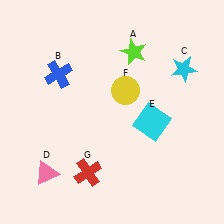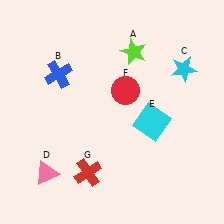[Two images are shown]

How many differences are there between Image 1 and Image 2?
There is 1 difference between the two images.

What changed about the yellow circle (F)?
In Image 1, F is yellow. In Image 2, it changed to red.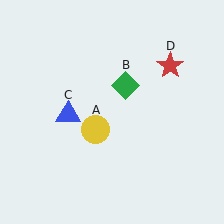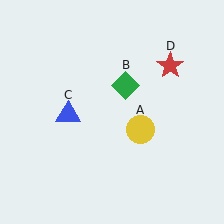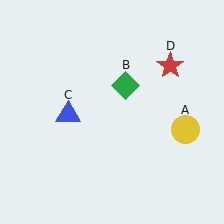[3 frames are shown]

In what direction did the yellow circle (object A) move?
The yellow circle (object A) moved right.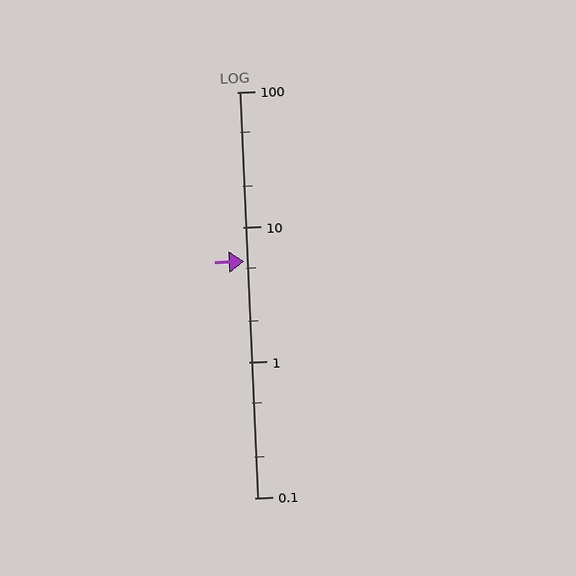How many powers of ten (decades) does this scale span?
The scale spans 3 decades, from 0.1 to 100.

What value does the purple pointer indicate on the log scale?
The pointer indicates approximately 5.6.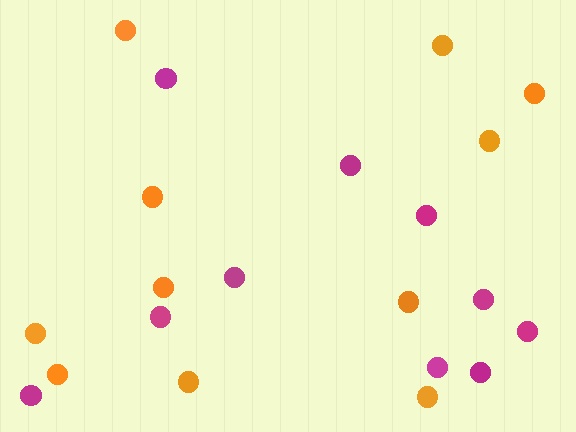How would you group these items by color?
There are 2 groups: one group of magenta circles (10) and one group of orange circles (11).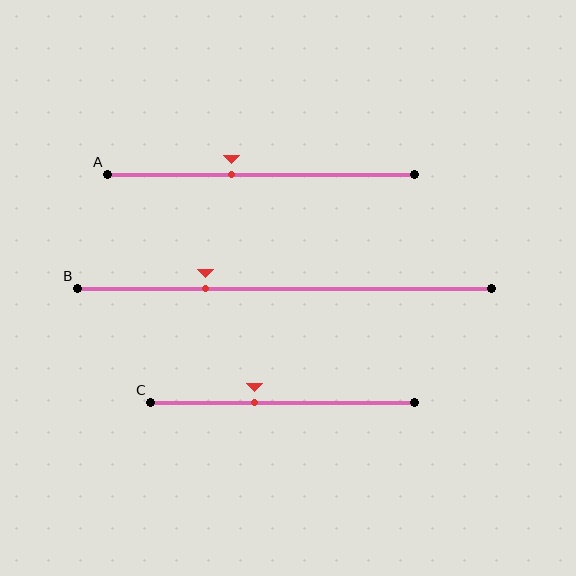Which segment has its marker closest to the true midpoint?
Segment A has its marker closest to the true midpoint.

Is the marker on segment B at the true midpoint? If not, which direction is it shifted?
No, the marker on segment B is shifted to the left by about 19% of the segment length.